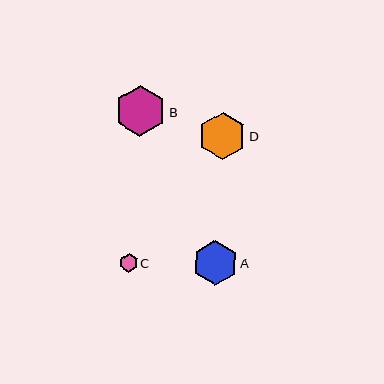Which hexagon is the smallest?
Hexagon C is the smallest with a size of approximately 19 pixels.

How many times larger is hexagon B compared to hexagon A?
Hexagon B is approximately 1.1 times the size of hexagon A.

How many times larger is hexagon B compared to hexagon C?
Hexagon B is approximately 2.7 times the size of hexagon C.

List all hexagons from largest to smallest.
From largest to smallest: B, D, A, C.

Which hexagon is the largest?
Hexagon B is the largest with a size of approximately 51 pixels.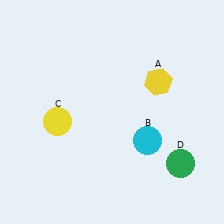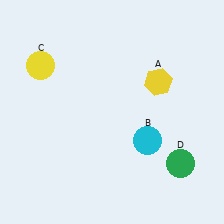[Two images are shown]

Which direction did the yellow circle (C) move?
The yellow circle (C) moved up.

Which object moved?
The yellow circle (C) moved up.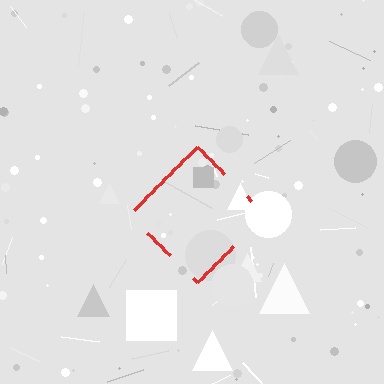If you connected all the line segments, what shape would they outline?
They would outline a diamond.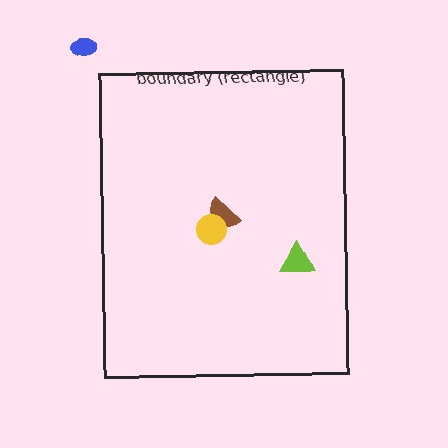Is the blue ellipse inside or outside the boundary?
Outside.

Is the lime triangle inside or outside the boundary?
Inside.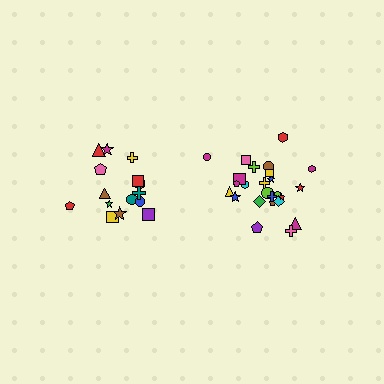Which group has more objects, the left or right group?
The right group.